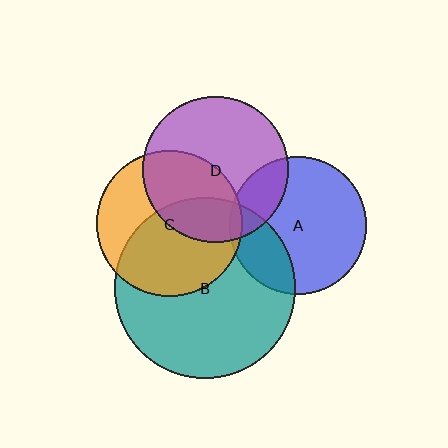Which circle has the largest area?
Circle B (teal).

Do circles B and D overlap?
Yes.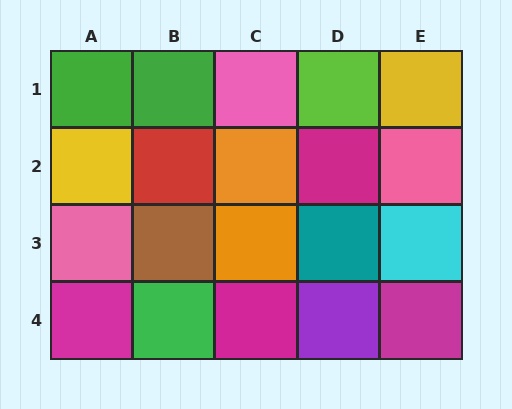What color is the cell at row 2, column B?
Red.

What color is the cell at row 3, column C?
Orange.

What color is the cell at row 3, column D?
Teal.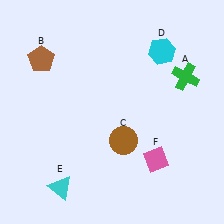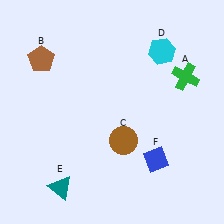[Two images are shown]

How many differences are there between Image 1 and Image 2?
There are 2 differences between the two images.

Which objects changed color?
E changed from cyan to teal. F changed from pink to blue.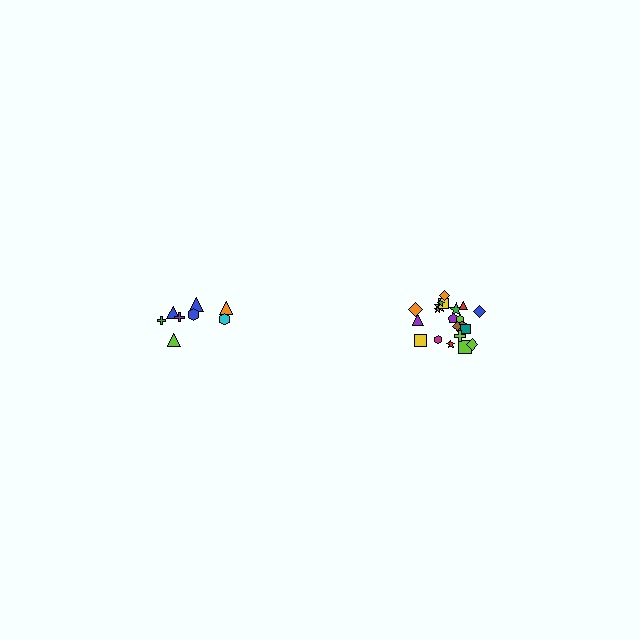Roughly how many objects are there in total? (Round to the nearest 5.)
Roughly 30 objects in total.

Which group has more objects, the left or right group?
The right group.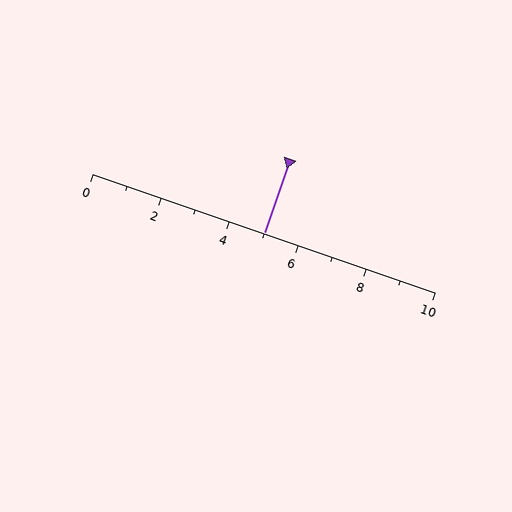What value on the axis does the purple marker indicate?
The marker indicates approximately 5.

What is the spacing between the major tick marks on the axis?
The major ticks are spaced 2 apart.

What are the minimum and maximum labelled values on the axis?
The axis runs from 0 to 10.